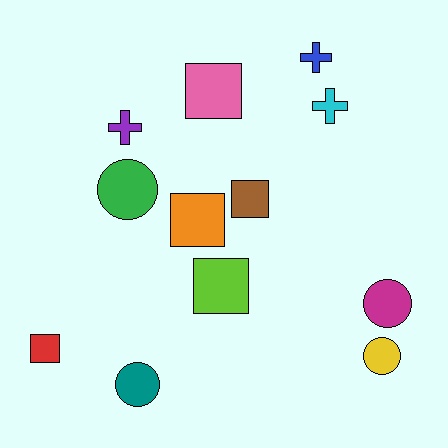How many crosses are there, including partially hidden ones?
There are 3 crosses.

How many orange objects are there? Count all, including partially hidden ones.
There is 1 orange object.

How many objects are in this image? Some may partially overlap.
There are 12 objects.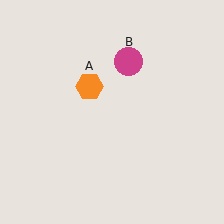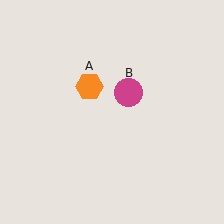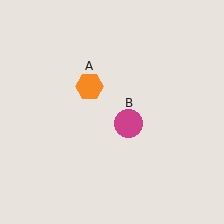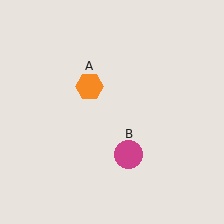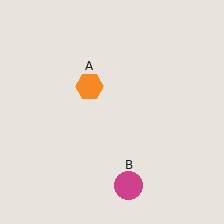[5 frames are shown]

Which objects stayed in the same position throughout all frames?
Orange hexagon (object A) remained stationary.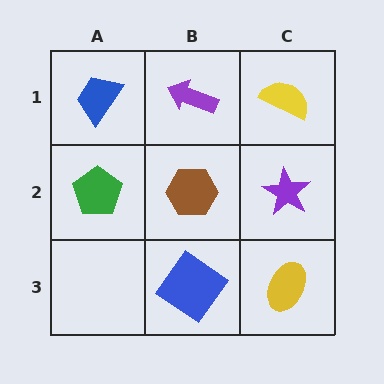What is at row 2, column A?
A green pentagon.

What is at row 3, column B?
A blue diamond.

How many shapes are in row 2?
3 shapes.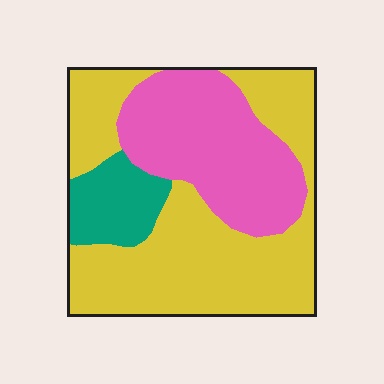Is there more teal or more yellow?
Yellow.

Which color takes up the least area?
Teal, at roughly 10%.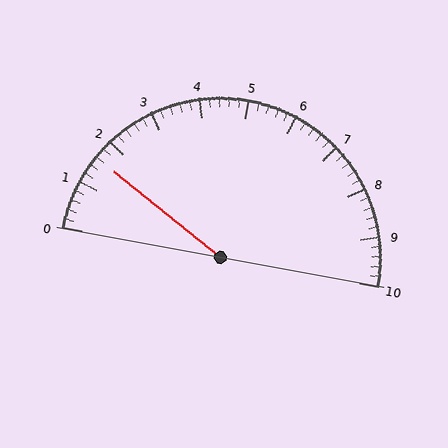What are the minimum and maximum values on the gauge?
The gauge ranges from 0 to 10.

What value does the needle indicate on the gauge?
The needle indicates approximately 1.6.